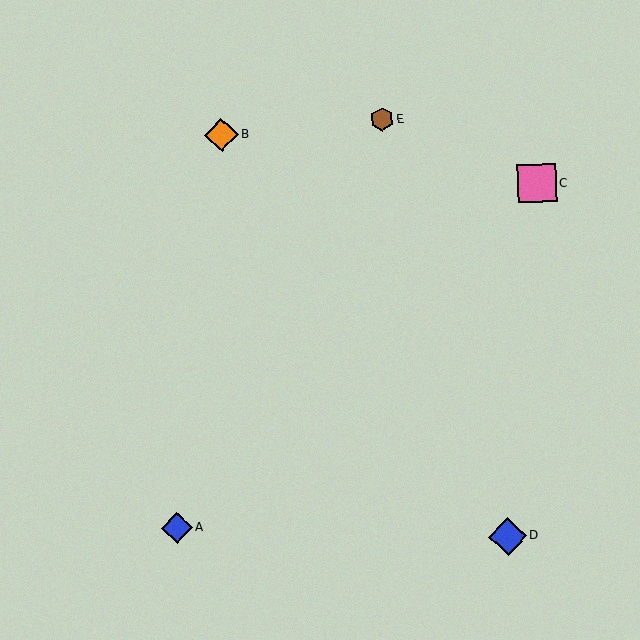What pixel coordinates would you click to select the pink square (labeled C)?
Click at (537, 183) to select the pink square C.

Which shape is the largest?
The pink square (labeled C) is the largest.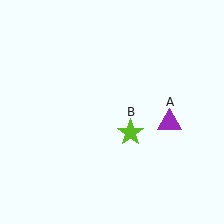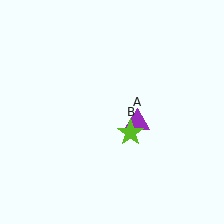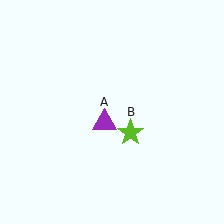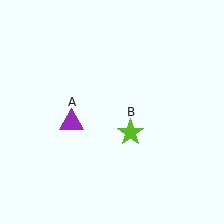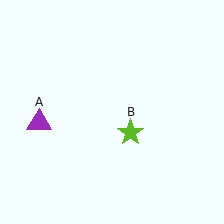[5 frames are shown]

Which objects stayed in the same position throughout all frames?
Lime star (object B) remained stationary.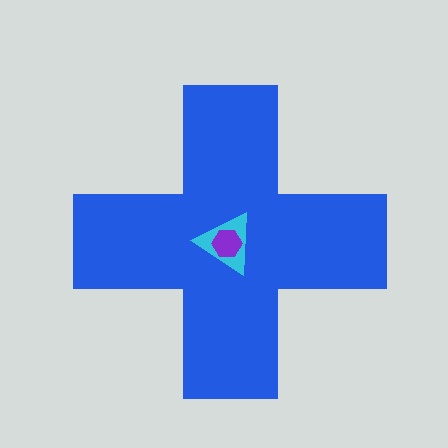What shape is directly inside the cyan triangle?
The purple hexagon.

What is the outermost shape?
The blue cross.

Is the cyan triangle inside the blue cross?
Yes.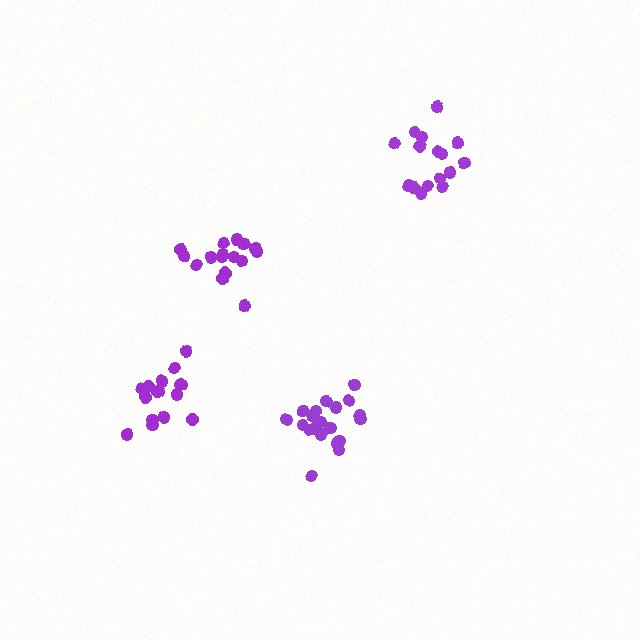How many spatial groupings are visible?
There are 4 spatial groupings.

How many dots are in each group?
Group 1: 16 dots, Group 2: 20 dots, Group 3: 16 dots, Group 4: 16 dots (68 total).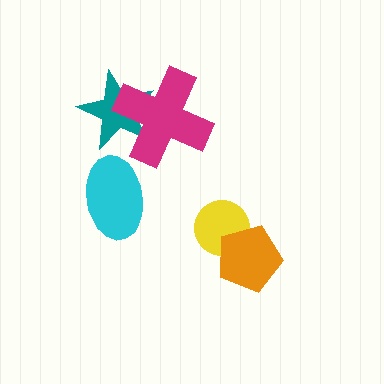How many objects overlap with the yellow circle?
1 object overlaps with the yellow circle.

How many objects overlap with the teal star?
1 object overlaps with the teal star.